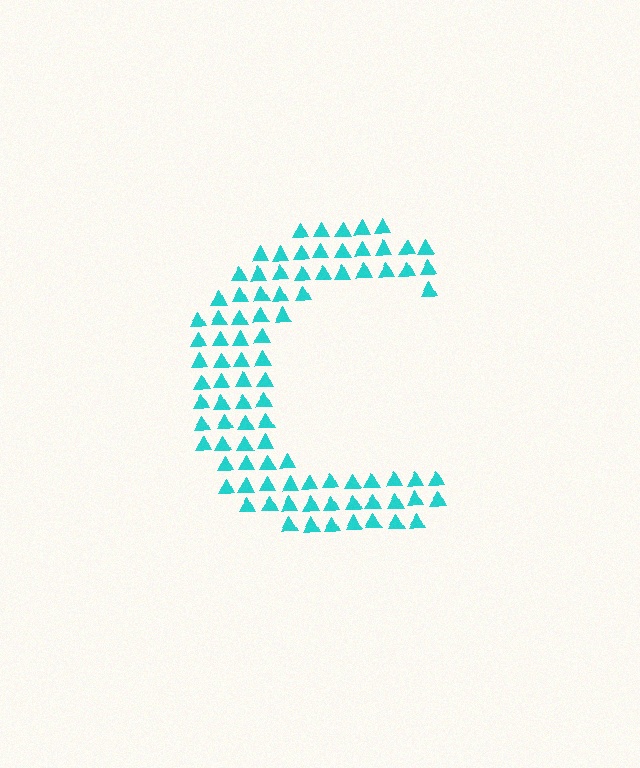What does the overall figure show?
The overall figure shows the letter C.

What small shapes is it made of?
It is made of small triangles.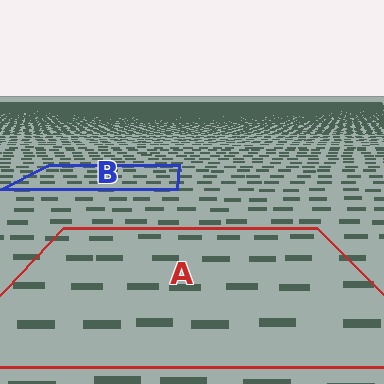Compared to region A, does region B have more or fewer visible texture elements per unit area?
Region B has more texture elements per unit area — they are packed more densely because it is farther away.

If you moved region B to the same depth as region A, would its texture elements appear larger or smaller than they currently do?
They would appear larger. At a closer depth, the same texture elements are projected at a bigger on-screen size.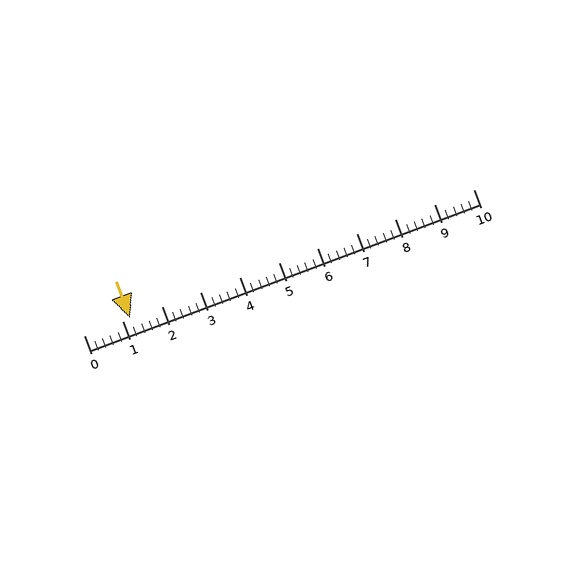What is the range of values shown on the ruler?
The ruler shows values from 0 to 10.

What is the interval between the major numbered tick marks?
The major tick marks are spaced 1 units apart.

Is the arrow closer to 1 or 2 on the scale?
The arrow is closer to 1.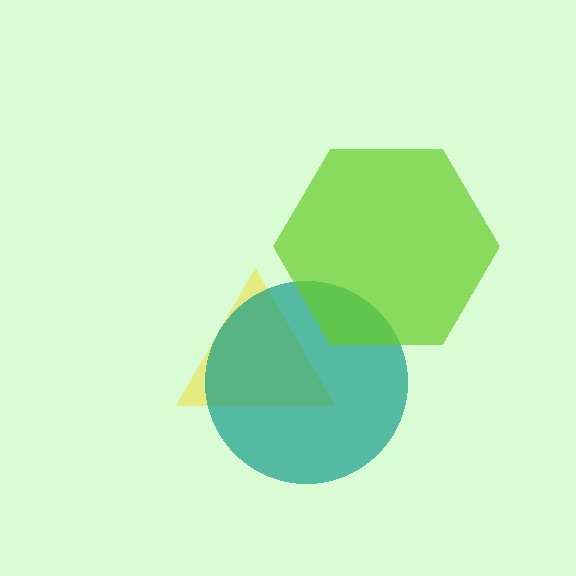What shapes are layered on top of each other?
The layered shapes are: a yellow triangle, a teal circle, a lime hexagon.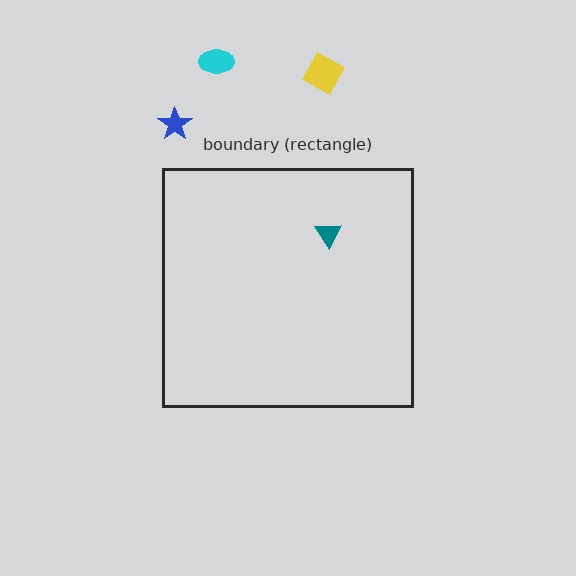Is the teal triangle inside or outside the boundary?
Inside.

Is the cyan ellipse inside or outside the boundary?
Outside.